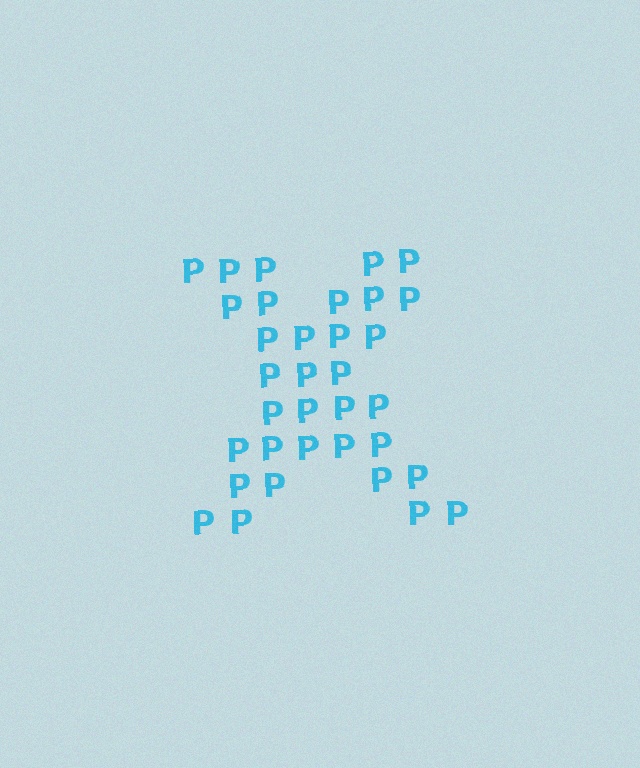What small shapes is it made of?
It is made of small letter P's.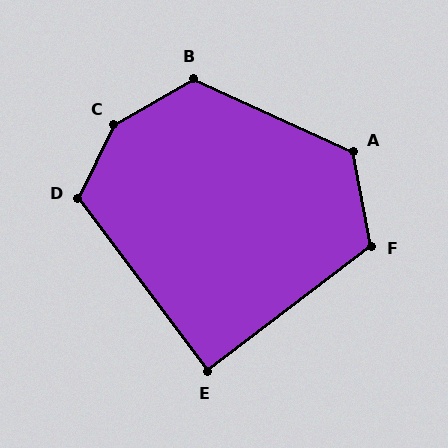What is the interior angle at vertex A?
Approximately 125 degrees (obtuse).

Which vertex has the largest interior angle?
C, at approximately 146 degrees.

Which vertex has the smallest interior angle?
E, at approximately 89 degrees.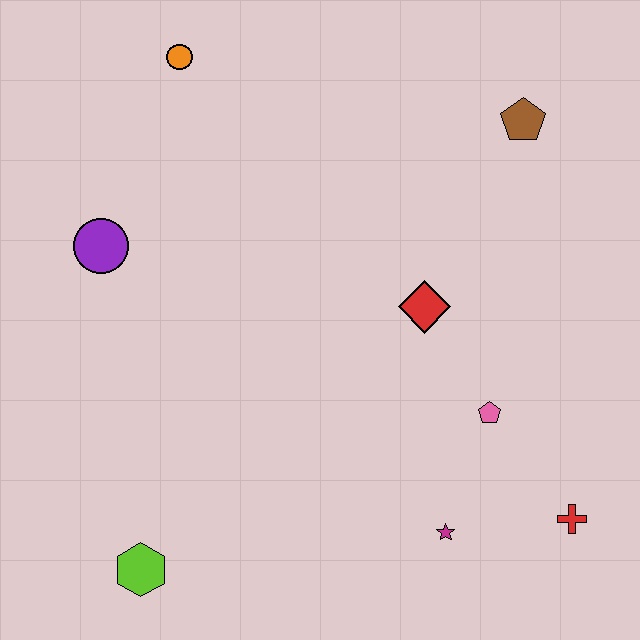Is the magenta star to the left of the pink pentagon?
Yes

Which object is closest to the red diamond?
The pink pentagon is closest to the red diamond.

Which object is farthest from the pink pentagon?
The orange circle is farthest from the pink pentagon.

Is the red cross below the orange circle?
Yes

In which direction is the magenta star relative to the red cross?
The magenta star is to the left of the red cross.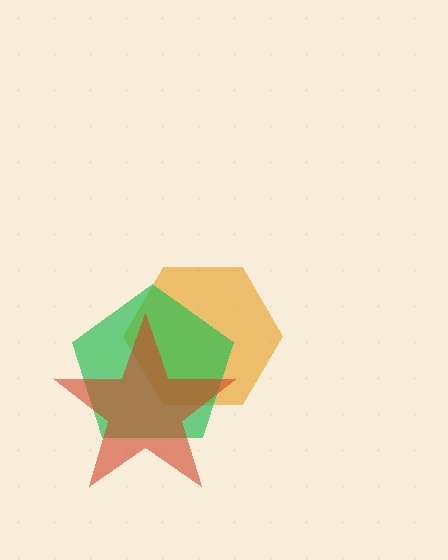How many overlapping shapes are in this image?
There are 3 overlapping shapes in the image.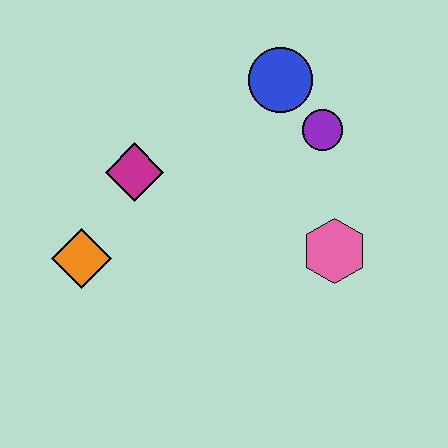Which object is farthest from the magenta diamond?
The pink hexagon is farthest from the magenta diamond.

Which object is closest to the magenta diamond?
The orange diamond is closest to the magenta diamond.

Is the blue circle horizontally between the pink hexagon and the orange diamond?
Yes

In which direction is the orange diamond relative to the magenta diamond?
The orange diamond is below the magenta diamond.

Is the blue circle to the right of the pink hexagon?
No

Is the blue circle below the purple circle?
No